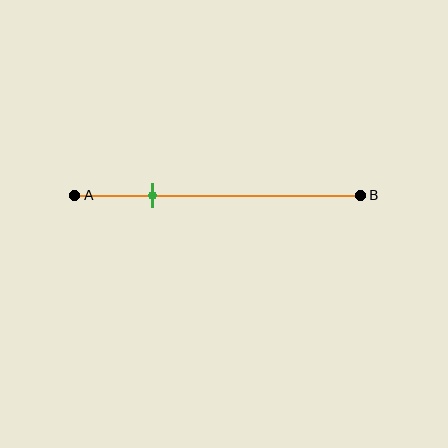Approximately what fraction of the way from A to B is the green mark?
The green mark is approximately 25% of the way from A to B.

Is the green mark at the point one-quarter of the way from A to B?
Yes, the mark is approximately at the one-quarter point.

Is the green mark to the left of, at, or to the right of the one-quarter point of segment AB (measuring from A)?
The green mark is approximately at the one-quarter point of segment AB.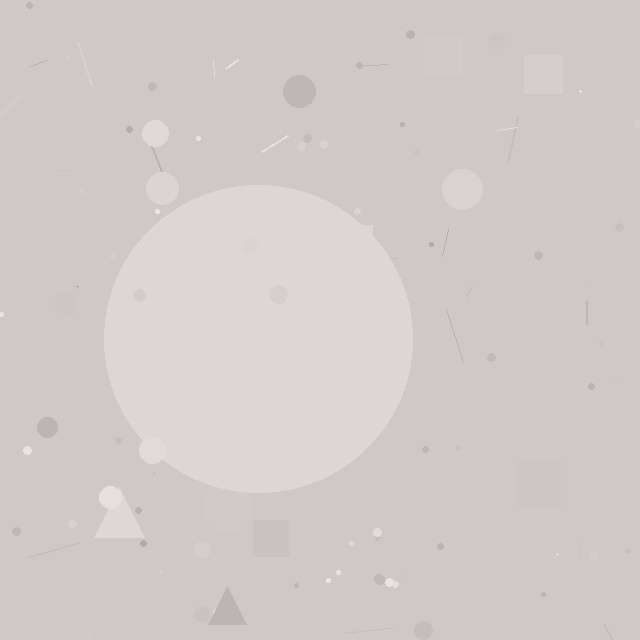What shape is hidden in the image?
A circle is hidden in the image.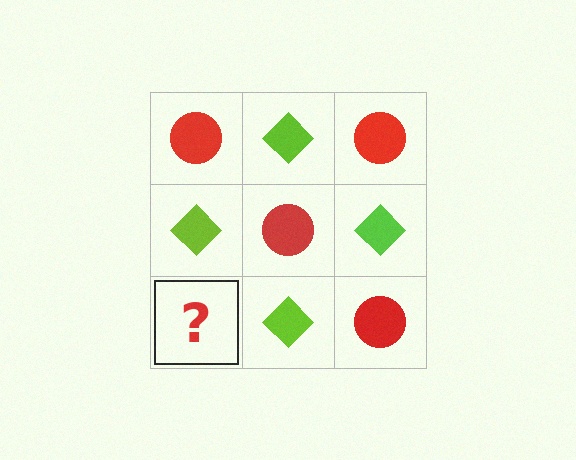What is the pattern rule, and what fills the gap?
The rule is that it alternates red circle and lime diamond in a checkerboard pattern. The gap should be filled with a red circle.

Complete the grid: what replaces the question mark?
The question mark should be replaced with a red circle.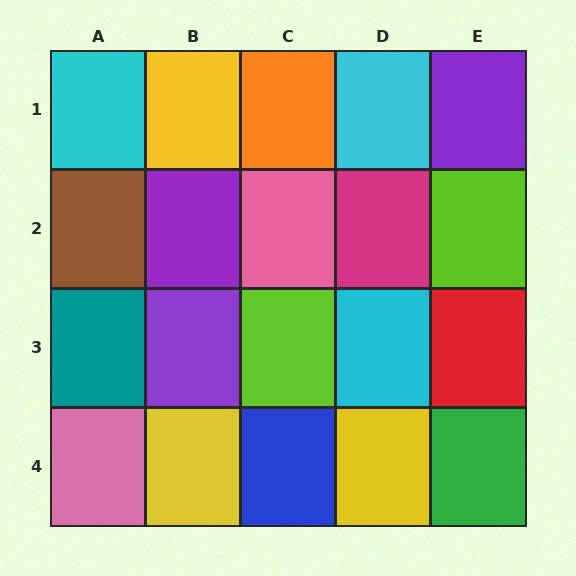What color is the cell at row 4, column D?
Yellow.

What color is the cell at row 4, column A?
Pink.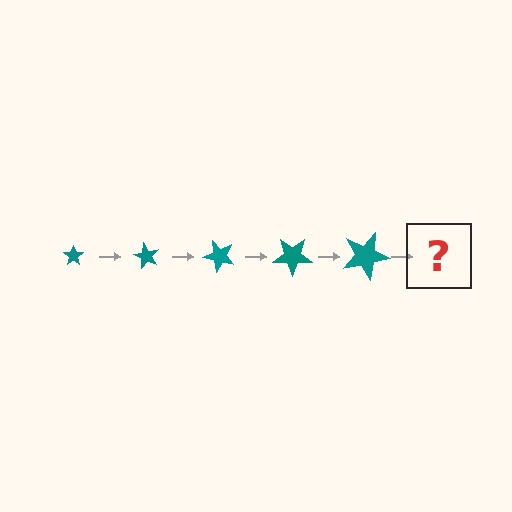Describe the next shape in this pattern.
It should be a star, larger than the previous one and rotated 300 degrees from the start.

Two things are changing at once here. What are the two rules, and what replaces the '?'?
The two rules are that the star grows larger each step and it rotates 60 degrees each step. The '?' should be a star, larger than the previous one and rotated 300 degrees from the start.